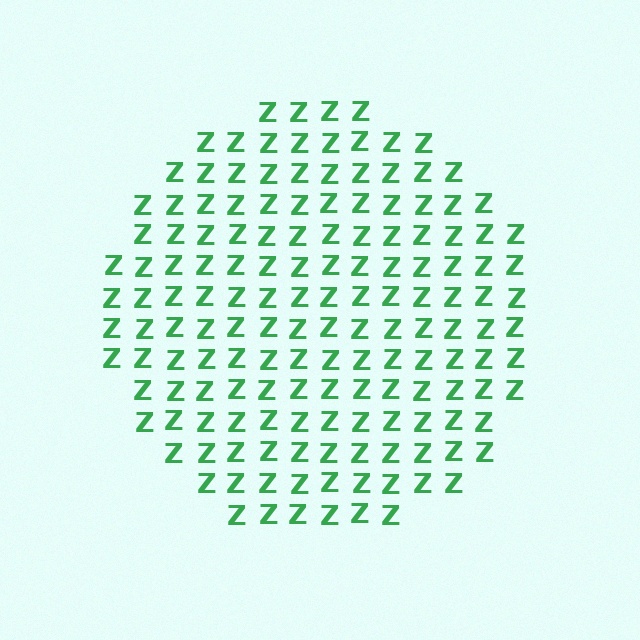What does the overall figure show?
The overall figure shows a circle.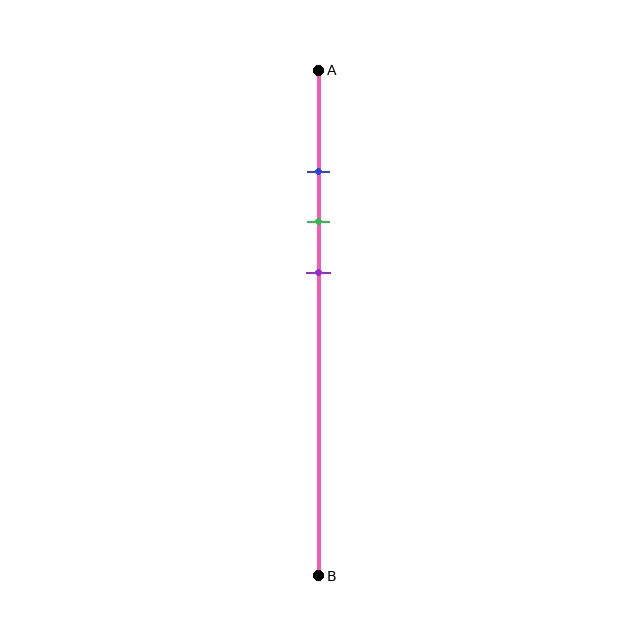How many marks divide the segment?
There are 3 marks dividing the segment.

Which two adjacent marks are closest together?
The blue and green marks are the closest adjacent pair.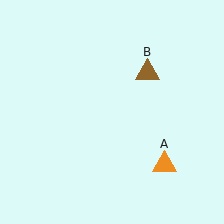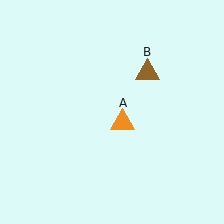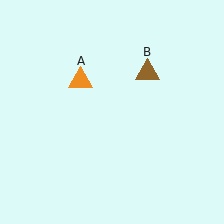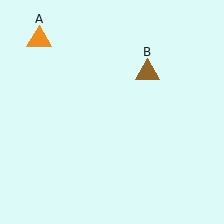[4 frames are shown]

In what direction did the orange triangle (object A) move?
The orange triangle (object A) moved up and to the left.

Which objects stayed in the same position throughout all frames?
Brown triangle (object B) remained stationary.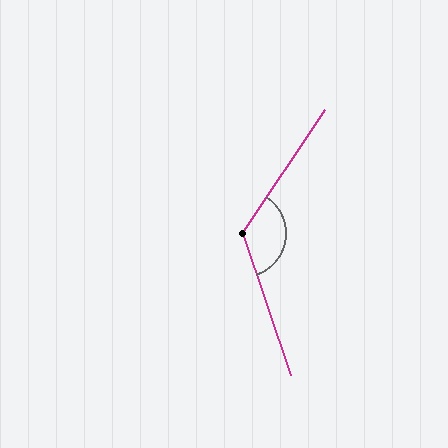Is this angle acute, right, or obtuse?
It is obtuse.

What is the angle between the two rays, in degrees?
Approximately 128 degrees.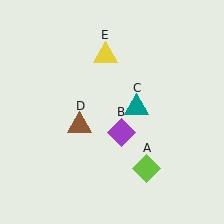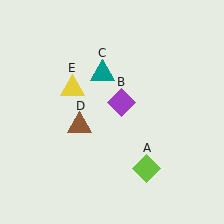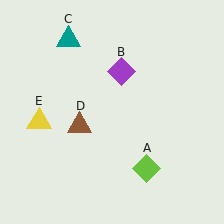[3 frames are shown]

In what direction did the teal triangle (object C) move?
The teal triangle (object C) moved up and to the left.